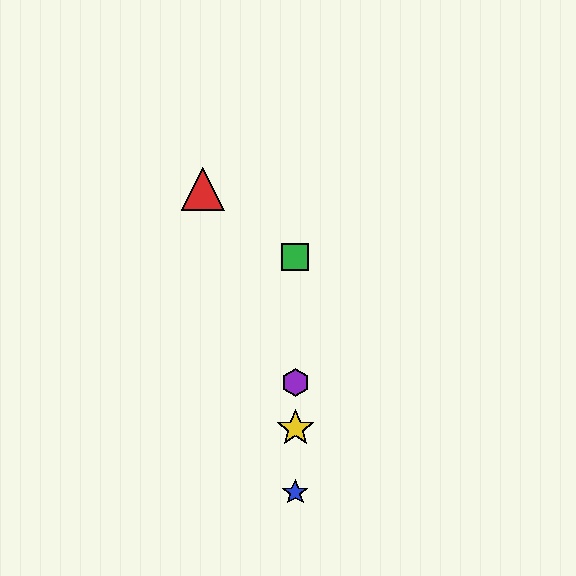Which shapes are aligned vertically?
The blue star, the green square, the yellow star, the purple hexagon are aligned vertically.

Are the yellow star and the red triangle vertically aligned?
No, the yellow star is at x≈295 and the red triangle is at x≈203.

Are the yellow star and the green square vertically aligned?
Yes, both are at x≈295.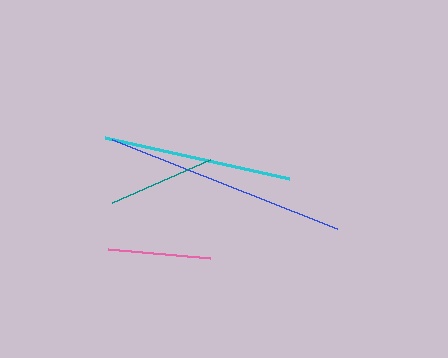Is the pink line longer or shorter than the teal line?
The teal line is longer than the pink line.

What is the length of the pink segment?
The pink segment is approximately 102 pixels long.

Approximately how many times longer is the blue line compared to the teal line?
The blue line is approximately 2.3 times the length of the teal line.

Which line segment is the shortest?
The pink line is the shortest at approximately 102 pixels.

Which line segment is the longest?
The blue line is the longest at approximately 242 pixels.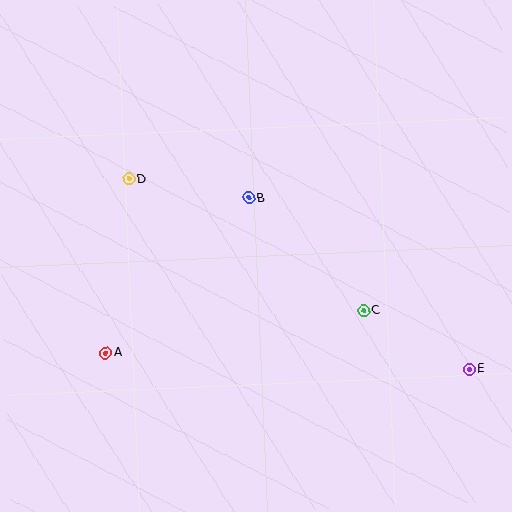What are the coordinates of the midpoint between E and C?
The midpoint between E and C is at (416, 340).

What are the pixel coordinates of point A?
Point A is at (106, 353).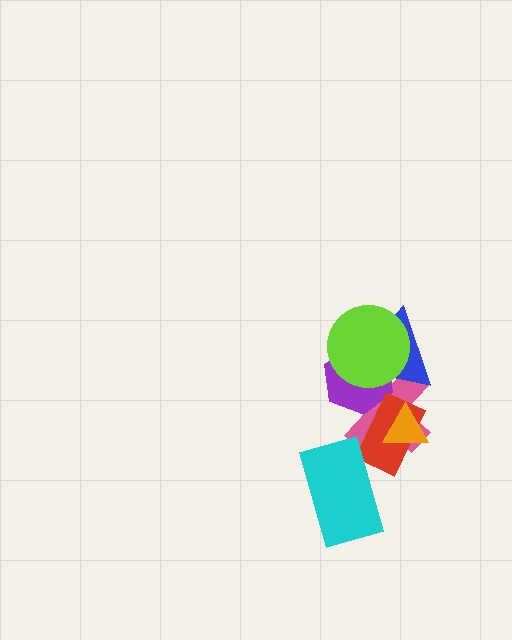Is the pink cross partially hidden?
Yes, it is partially covered by another shape.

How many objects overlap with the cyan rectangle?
1 object overlaps with the cyan rectangle.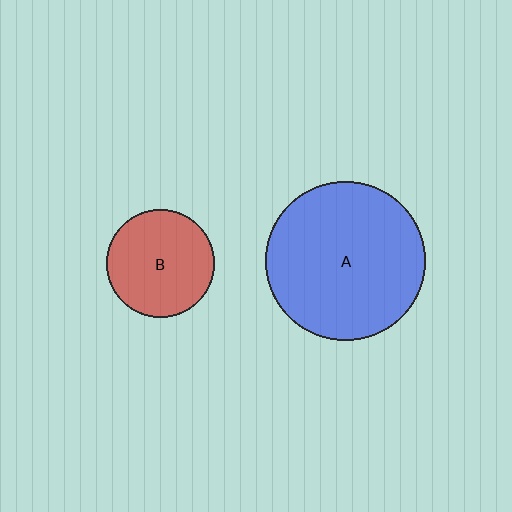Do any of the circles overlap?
No, none of the circles overlap.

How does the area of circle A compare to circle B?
Approximately 2.2 times.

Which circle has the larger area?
Circle A (blue).